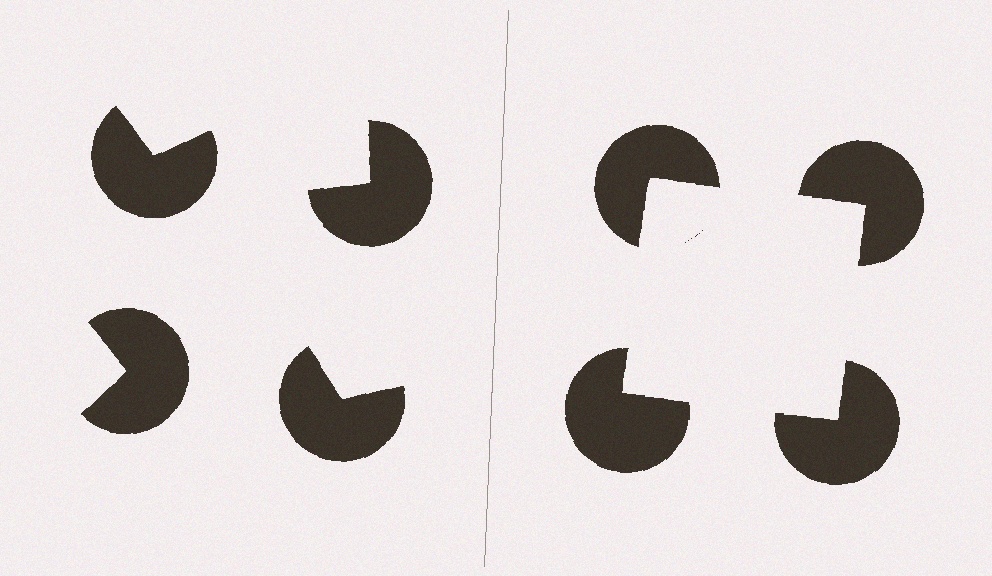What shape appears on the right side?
An illusory square.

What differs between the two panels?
The pac-man discs are positioned identically on both sides; only the wedge orientations differ. On the right they align to a square; on the left they are misaligned.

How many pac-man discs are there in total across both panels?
8 — 4 on each side.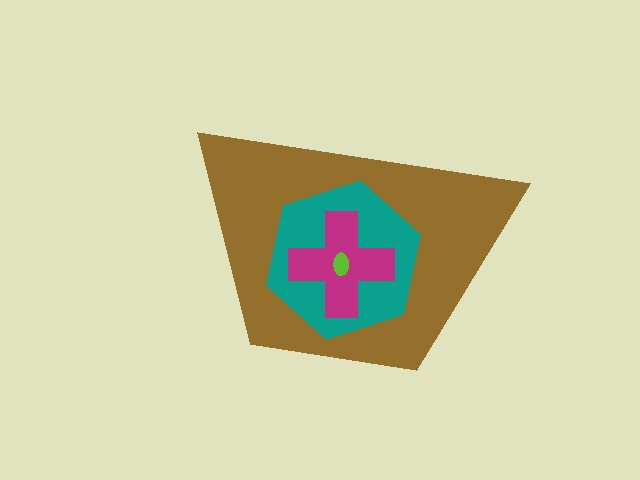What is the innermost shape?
The lime ellipse.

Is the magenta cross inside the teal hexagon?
Yes.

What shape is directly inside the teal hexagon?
The magenta cross.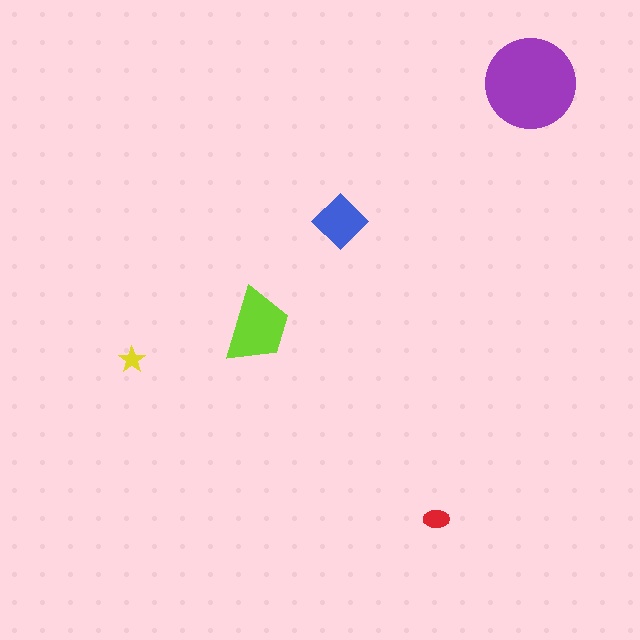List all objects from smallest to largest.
The yellow star, the red ellipse, the blue diamond, the lime trapezoid, the purple circle.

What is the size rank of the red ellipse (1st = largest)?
4th.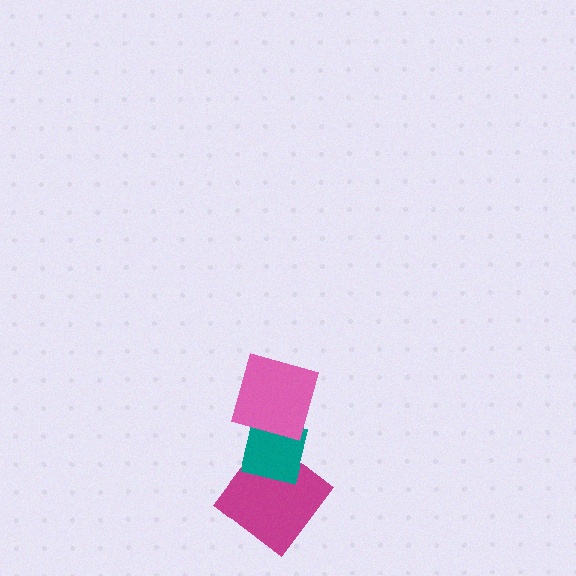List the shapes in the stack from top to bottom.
From top to bottom: the pink square, the teal square, the magenta diamond.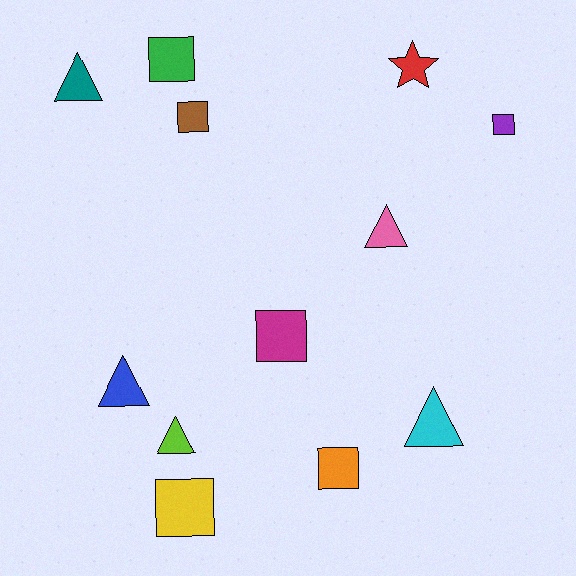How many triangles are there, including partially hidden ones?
There are 5 triangles.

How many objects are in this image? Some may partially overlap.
There are 12 objects.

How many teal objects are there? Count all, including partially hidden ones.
There is 1 teal object.